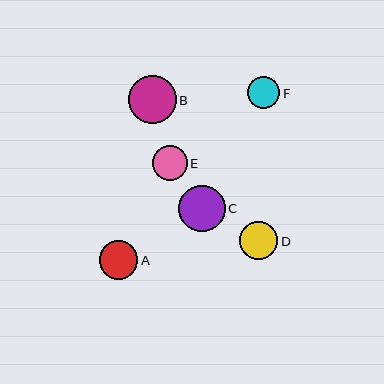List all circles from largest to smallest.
From largest to smallest: B, C, A, D, E, F.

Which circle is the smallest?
Circle F is the smallest with a size of approximately 32 pixels.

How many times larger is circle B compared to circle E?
Circle B is approximately 1.4 times the size of circle E.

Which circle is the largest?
Circle B is the largest with a size of approximately 48 pixels.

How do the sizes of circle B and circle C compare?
Circle B and circle C are approximately the same size.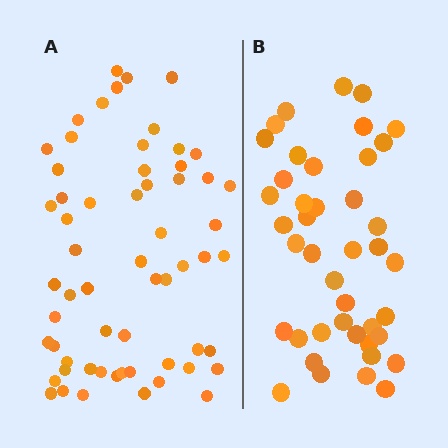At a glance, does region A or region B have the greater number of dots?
Region A (the left region) has more dots.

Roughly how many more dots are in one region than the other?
Region A has approximately 20 more dots than region B.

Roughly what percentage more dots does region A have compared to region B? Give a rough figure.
About 45% more.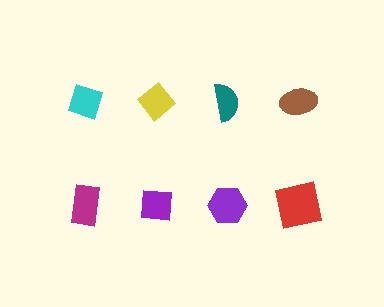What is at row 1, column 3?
A teal semicircle.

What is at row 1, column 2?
A yellow diamond.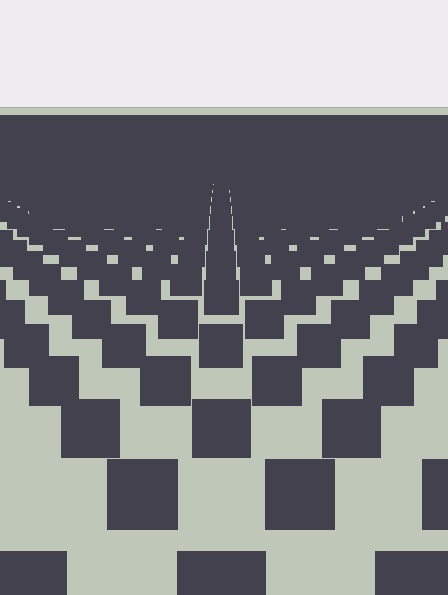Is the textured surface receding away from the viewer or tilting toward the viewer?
The surface is receding away from the viewer. Texture elements get smaller and denser toward the top.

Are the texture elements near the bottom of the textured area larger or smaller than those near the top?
Larger. Near the bottom, elements are closer to the viewer and appear at a bigger on-screen size.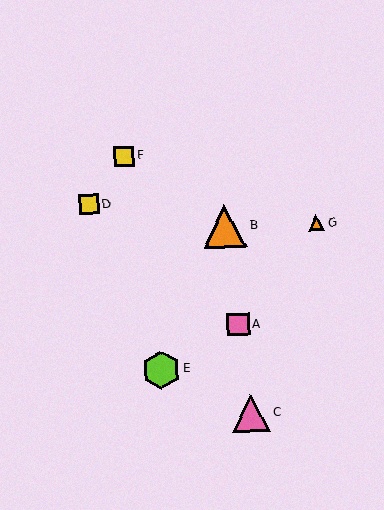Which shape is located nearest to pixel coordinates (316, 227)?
The orange triangle (labeled G) at (316, 223) is nearest to that location.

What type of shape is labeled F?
Shape F is a yellow square.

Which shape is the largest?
The orange triangle (labeled B) is the largest.